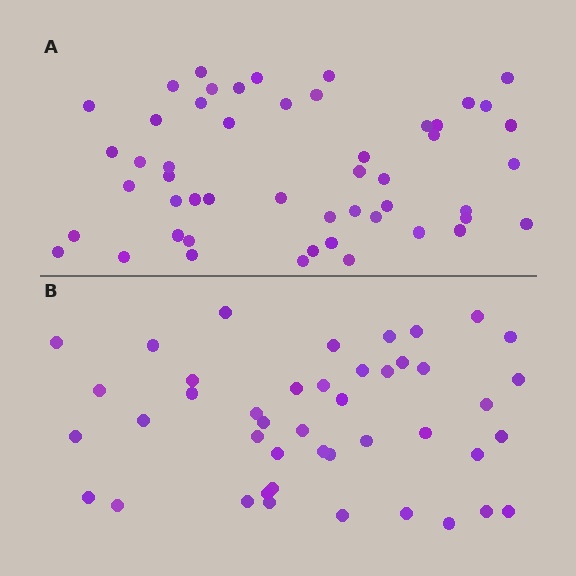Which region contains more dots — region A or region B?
Region A (the top region) has more dots.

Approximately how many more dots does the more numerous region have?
Region A has roughly 8 or so more dots than region B.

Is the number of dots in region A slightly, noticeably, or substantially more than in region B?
Region A has only slightly more — the two regions are fairly close. The ratio is roughly 1.2 to 1.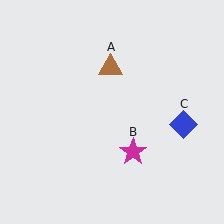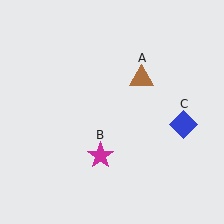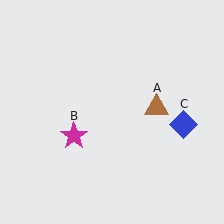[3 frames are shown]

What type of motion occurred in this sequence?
The brown triangle (object A), magenta star (object B) rotated clockwise around the center of the scene.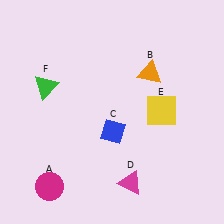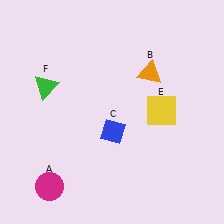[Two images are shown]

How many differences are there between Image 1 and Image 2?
There is 1 difference between the two images.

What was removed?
The magenta triangle (D) was removed in Image 2.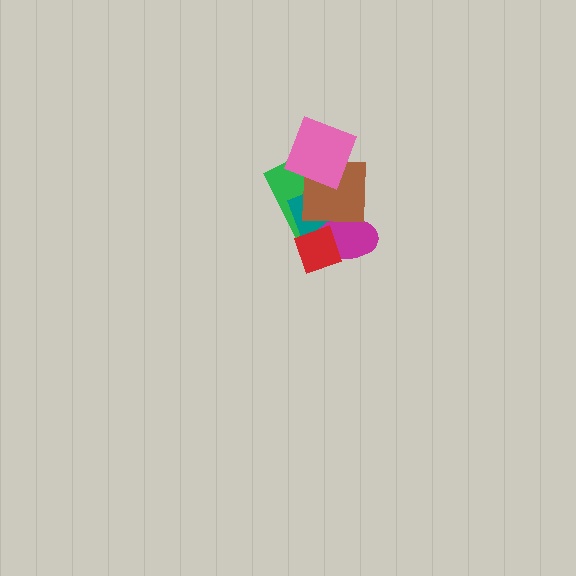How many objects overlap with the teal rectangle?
4 objects overlap with the teal rectangle.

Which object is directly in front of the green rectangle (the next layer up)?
The teal rectangle is directly in front of the green rectangle.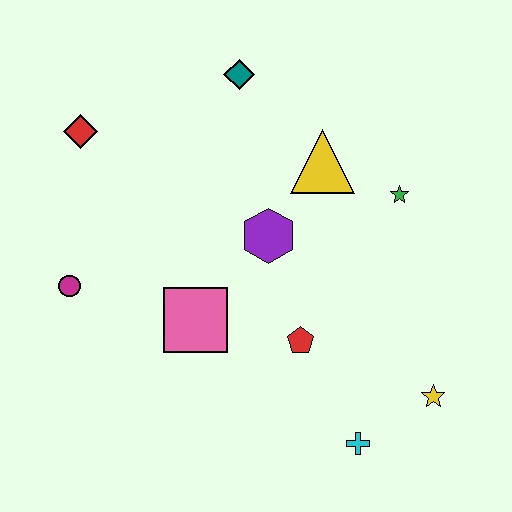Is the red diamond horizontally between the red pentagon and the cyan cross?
No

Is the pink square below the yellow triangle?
Yes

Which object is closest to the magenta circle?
The pink square is closest to the magenta circle.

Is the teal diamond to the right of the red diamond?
Yes